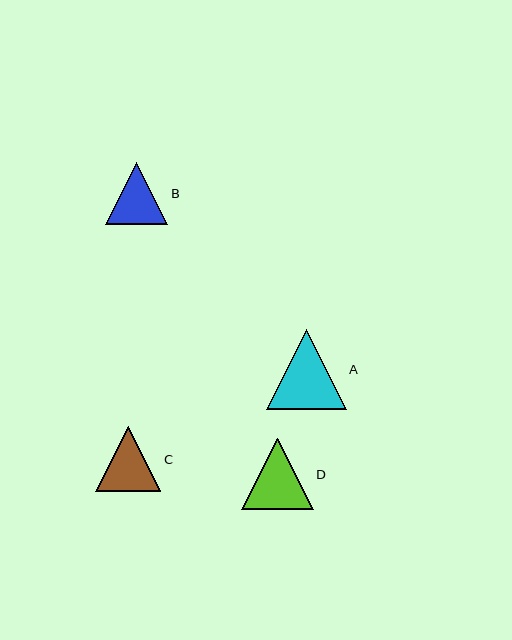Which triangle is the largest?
Triangle A is the largest with a size of approximately 80 pixels.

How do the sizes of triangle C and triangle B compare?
Triangle C and triangle B are approximately the same size.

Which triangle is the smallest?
Triangle B is the smallest with a size of approximately 62 pixels.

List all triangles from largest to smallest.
From largest to smallest: A, D, C, B.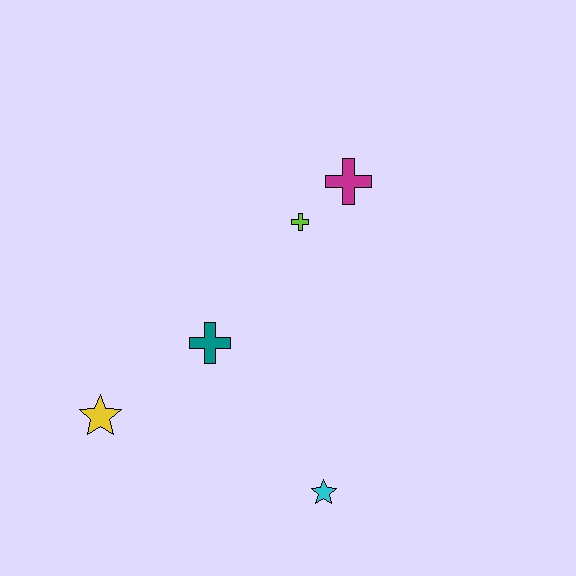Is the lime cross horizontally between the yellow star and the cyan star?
Yes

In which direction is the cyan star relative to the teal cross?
The cyan star is below the teal cross.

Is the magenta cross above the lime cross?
Yes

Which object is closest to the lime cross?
The magenta cross is closest to the lime cross.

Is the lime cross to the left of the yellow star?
No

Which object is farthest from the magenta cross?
The yellow star is farthest from the magenta cross.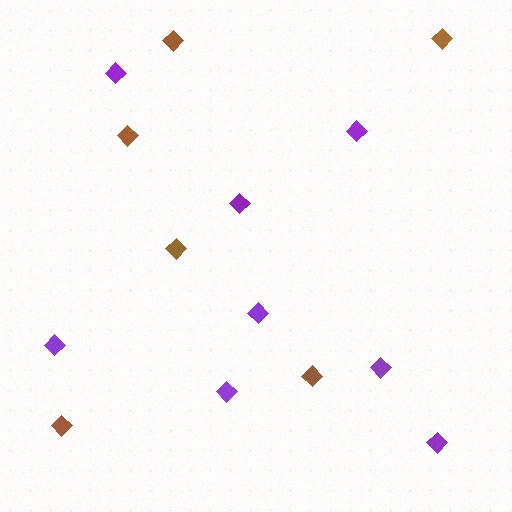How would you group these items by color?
There are 2 groups: one group of brown diamonds (6) and one group of purple diamonds (8).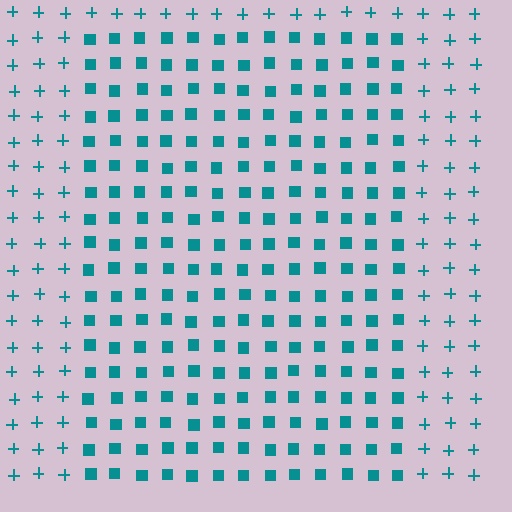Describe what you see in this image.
The image is filled with small teal elements arranged in a uniform grid. A rectangle-shaped region contains squares, while the surrounding area contains plus signs. The boundary is defined purely by the change in element shape.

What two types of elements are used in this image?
The image uses squares inside the rectangle region and plus signs outside it.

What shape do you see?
I see a rectangle.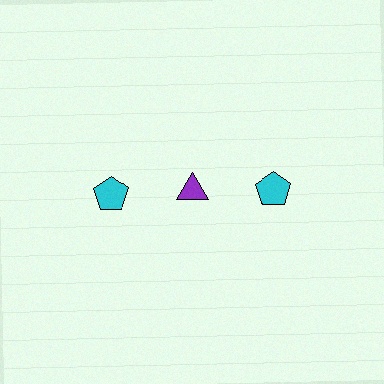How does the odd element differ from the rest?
It differs in both color (purple instead of cyan) and shape (triangle instead of pentagon).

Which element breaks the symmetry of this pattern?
The purple triangle in the top row, second from left column breaks the symmetry. All other shapes are cyan pentagons.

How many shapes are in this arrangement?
There are 3 shapes arranged in a grid pattern.